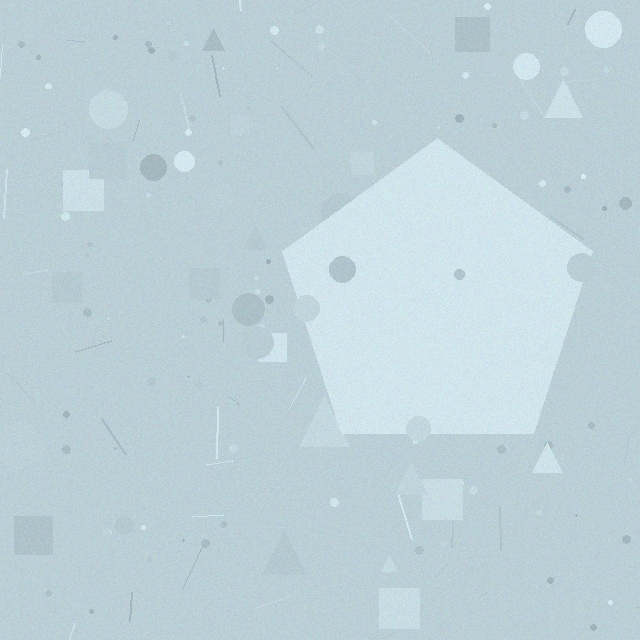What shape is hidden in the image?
A pentagon is hidden in the image.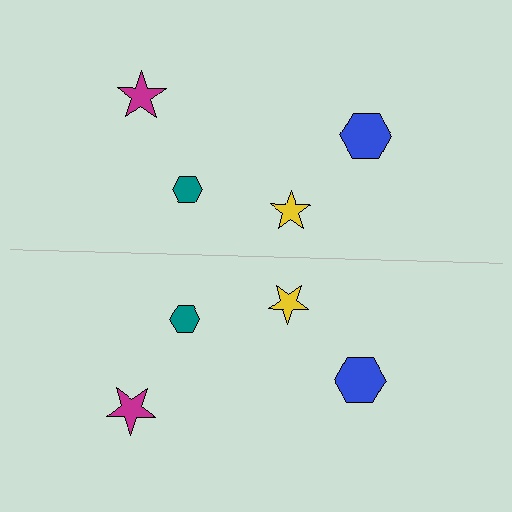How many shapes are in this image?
There are 8 shapes in this image.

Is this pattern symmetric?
Yes, this pattern has bilateral (reflection) symmetry.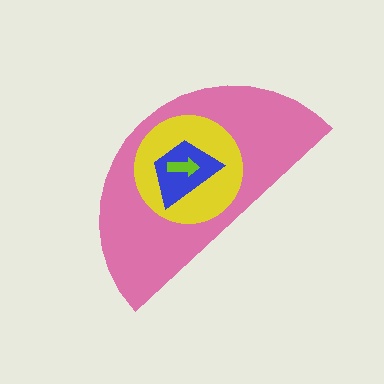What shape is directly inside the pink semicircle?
The yellow circle.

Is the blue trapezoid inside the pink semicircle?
Yes.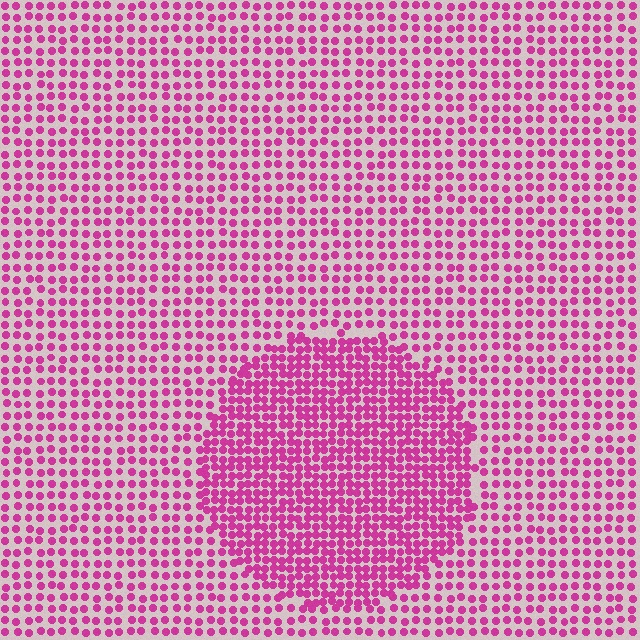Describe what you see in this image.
The image contains small magenta elements arranged at two different densities. A circle-shaped region is visible where the elements are more densely packed than the surrounding area.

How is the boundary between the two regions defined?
The boundary is defined by a change in element density (approximately 1.8x ratio). All elements are the same color, size, and shape.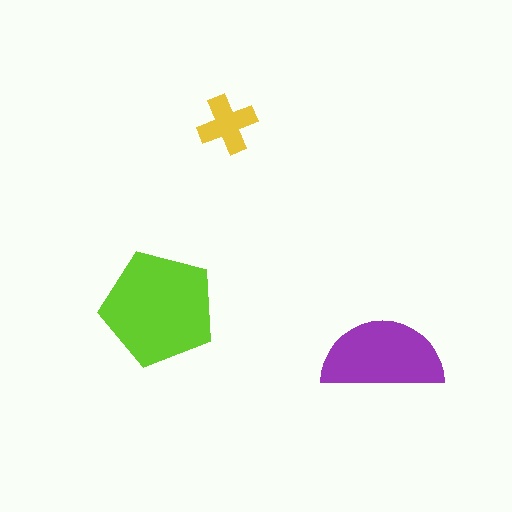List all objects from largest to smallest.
The lime pentagon, the purple semicircle, the yellow cross.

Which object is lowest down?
The purple semicircle is bottommost.